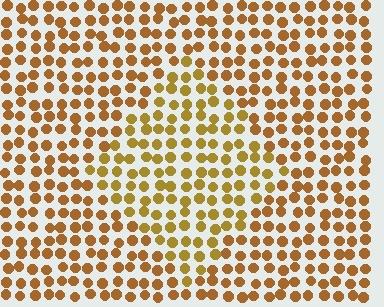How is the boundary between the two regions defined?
The boundary is defined purely by a slight shift in hue (about 18 degrees). Spacing, size, and orientation are identical on both sides.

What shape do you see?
I see a diamond.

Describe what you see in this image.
The image is filled with small brown elements in a uniform arrangement. A diamond-shaped region is visible where the elements are tinted to a slightly different hue, forming a subtle color boundary.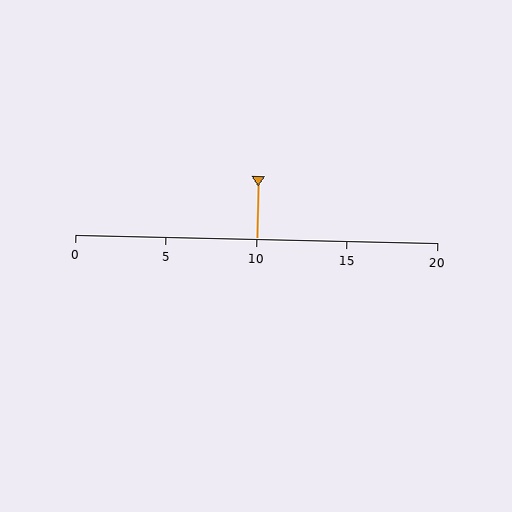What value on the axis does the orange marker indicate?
The marker indicates approximately 10.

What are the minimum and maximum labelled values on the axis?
The axis runs from 0 to 20.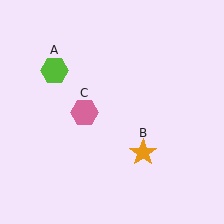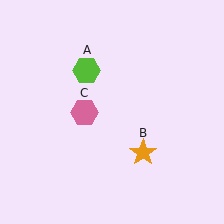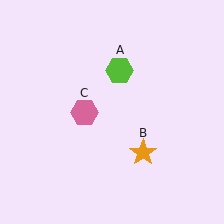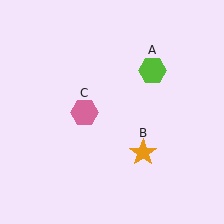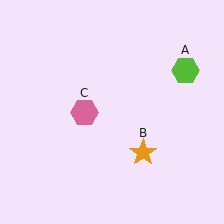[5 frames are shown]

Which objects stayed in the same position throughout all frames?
Orange star (object B) and pink hexagon (object C) remained stationary.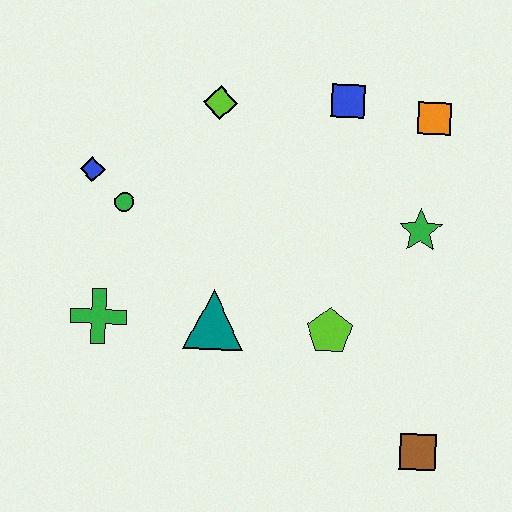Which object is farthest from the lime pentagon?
The blue diamond is farthest from the lime pentagon.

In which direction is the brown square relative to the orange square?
The brown square is below the orange square.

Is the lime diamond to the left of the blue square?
Yes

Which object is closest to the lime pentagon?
The teal triangle is closest to the lime pentagon.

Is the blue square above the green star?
Yes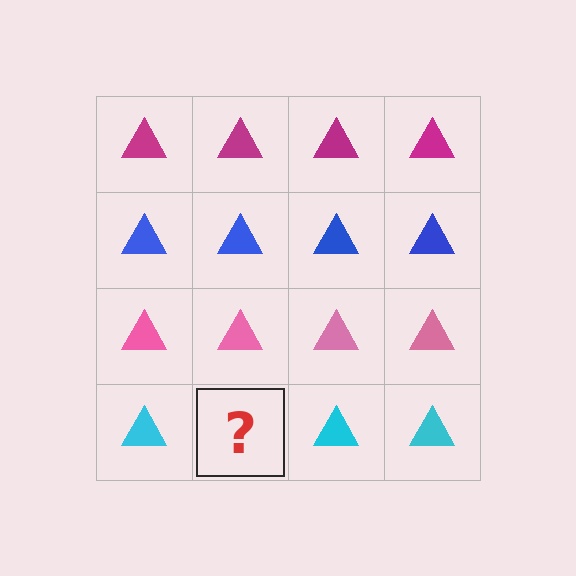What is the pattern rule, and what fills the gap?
The rule is that each row has a consistent color. The gap should be filled with a cyan triangle.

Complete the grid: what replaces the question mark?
The question mark should be replaced with a cyan triangle.